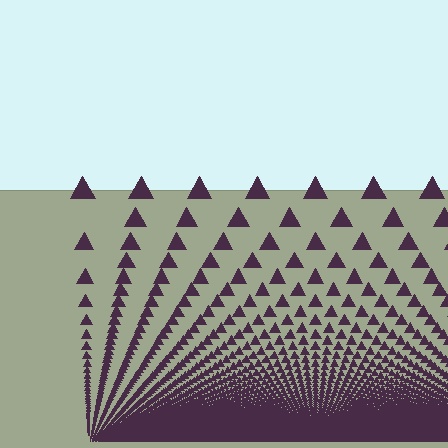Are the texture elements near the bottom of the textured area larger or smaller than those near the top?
Smaller. The gradient is inverted — elements near the bottom are smaller and denser.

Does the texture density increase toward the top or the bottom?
Density increases toward the bottom.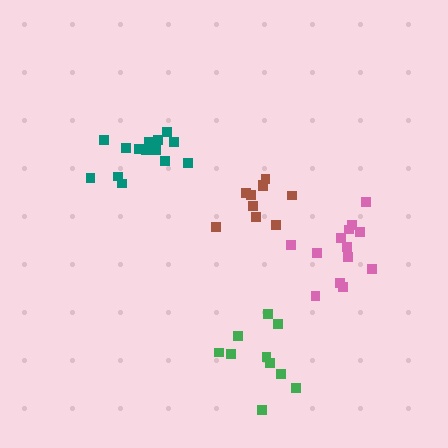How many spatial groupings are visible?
There are 4 spatial groupings.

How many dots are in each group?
Group 1: 14 dots, Group 2: 14 dots, Group 3: 10 dots, Group 4: 10 dots (48 total).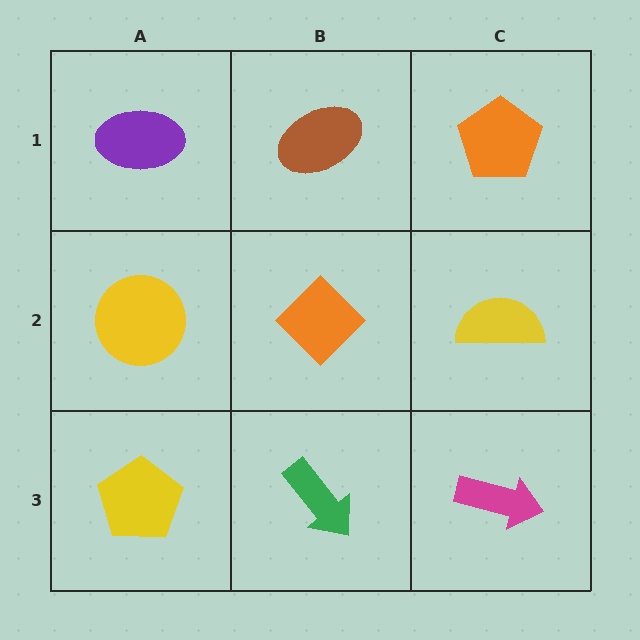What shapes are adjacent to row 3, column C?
A yellow semicircle (row 2, column C), a green arrow (row 3, column B).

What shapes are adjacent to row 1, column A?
A yellow circle (row 2, column A), a brown ellipse (row 1, column B).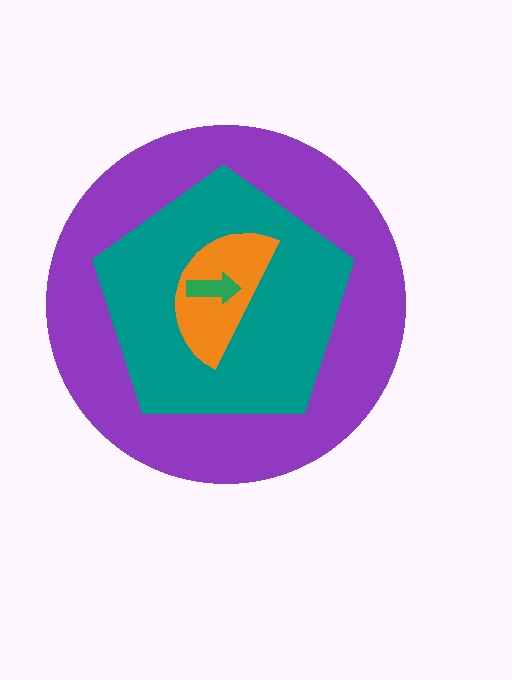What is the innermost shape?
The green arrow.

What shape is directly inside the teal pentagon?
The orange semicircle.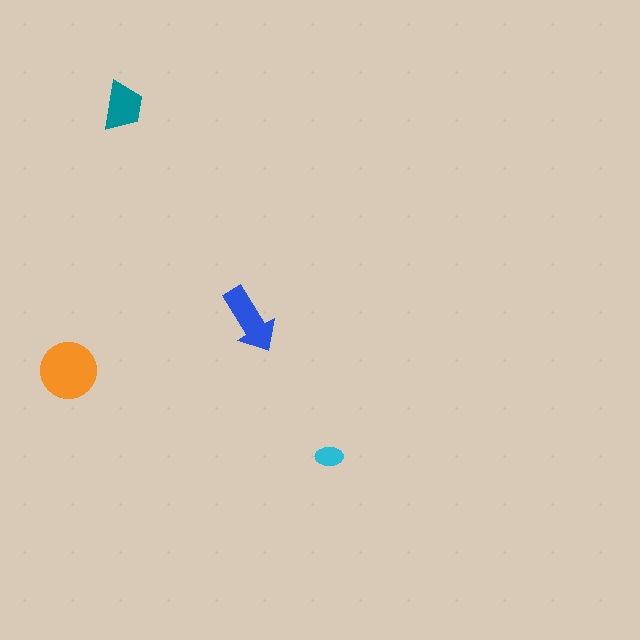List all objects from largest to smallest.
The orange circle, the blue arrow, the teal trapezoid, the cyan ellipse.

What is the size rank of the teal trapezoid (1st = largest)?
3rd.